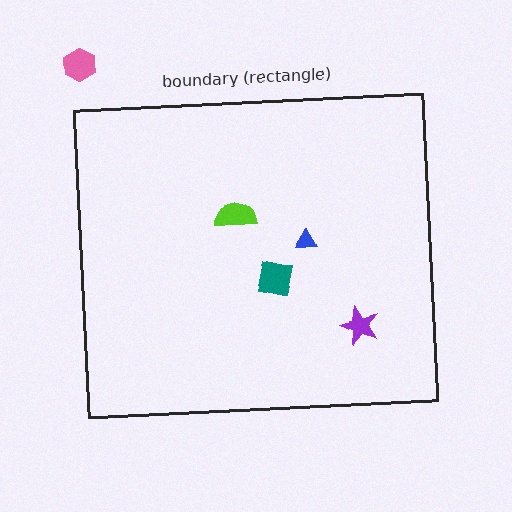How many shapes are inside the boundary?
4 inside, 1 outside.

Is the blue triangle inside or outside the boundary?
Inside.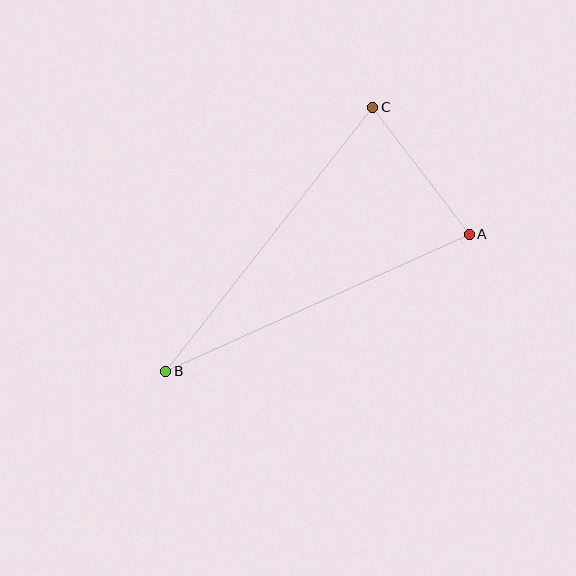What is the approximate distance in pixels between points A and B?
The distance between A and B is approximately 333 pixels.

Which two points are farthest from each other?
Points B and C are farthest from each other.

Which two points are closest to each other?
Points A and C are closest to each other.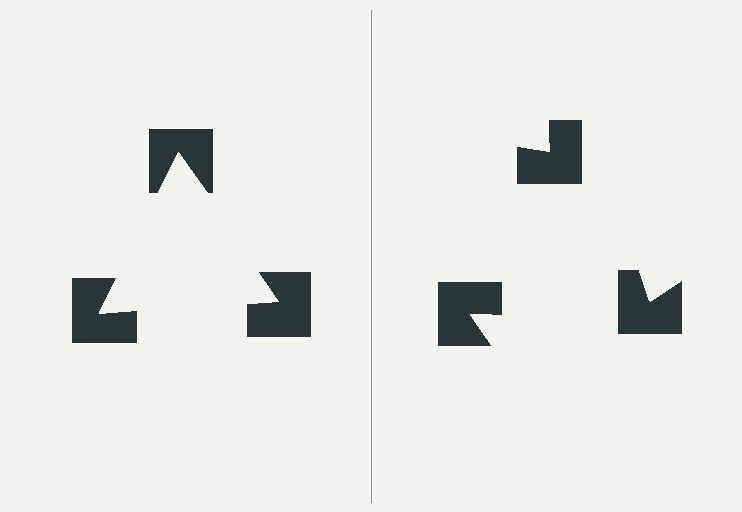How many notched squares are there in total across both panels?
6 — 3 on each side.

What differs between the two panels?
The notched squares are positioned identically on both sides; only the wedge orientations differ. On the left they align to a triangle; on the right they are misaligned.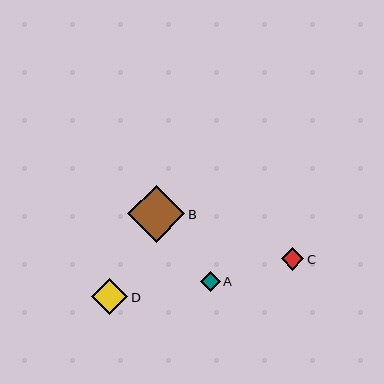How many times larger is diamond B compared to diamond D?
Diamond B is approximately 1.6 times the size of diamond D.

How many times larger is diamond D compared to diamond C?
Diamond D is approximately 1.6 times the size of diamond C.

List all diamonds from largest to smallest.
From largest to smallest: B, D, C, A.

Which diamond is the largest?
Diamond B is the largest with a size of approximately 57 pixels.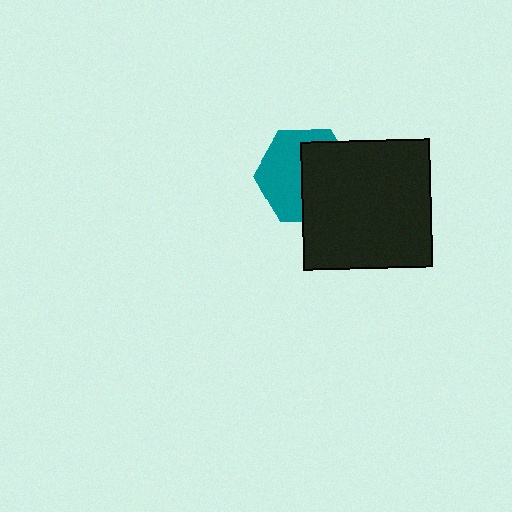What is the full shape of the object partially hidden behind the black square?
The partially hidden object is a teal hexagon.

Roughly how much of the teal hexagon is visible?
About half of it is visible (roughly 50%).